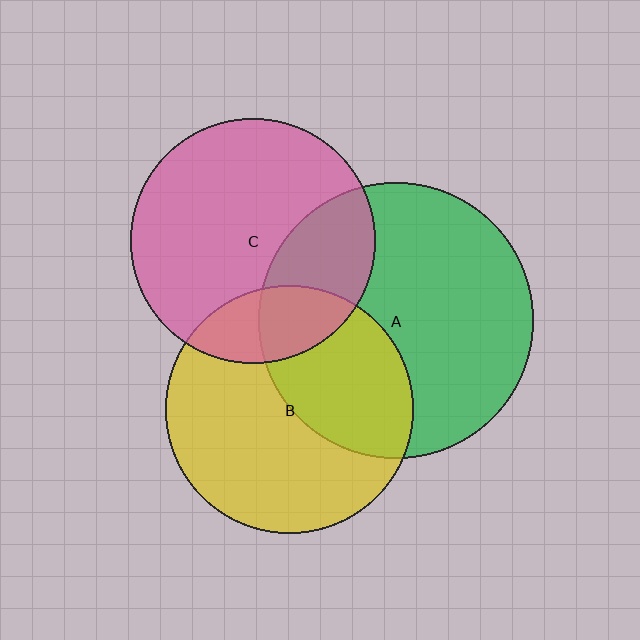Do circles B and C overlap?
Yes.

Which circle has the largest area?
Circle A (green).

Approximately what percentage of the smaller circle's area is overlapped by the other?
Approximately 20%.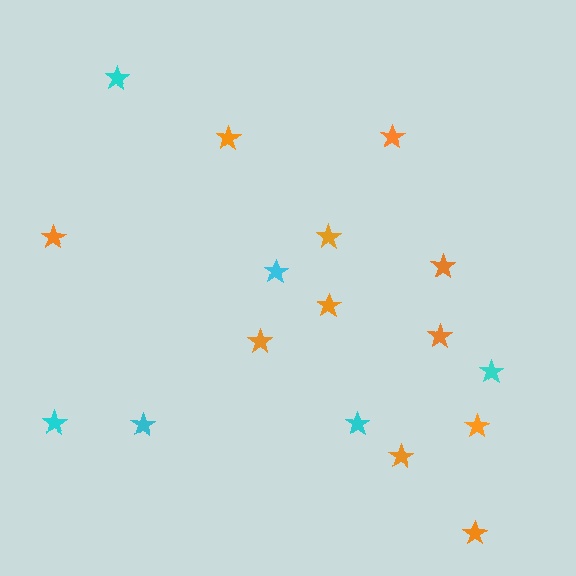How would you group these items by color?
There are 2 groups: one group of orange stars (11) and one group of cyan stars (6).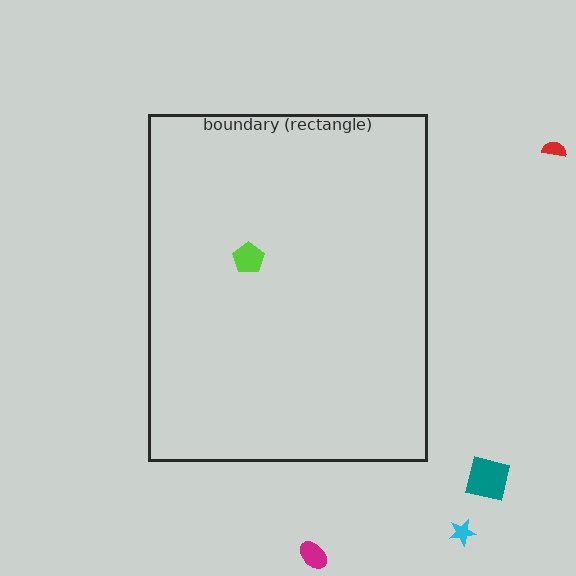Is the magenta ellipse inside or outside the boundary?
Outside.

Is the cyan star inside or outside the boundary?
Outside.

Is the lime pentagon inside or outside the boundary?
Inside.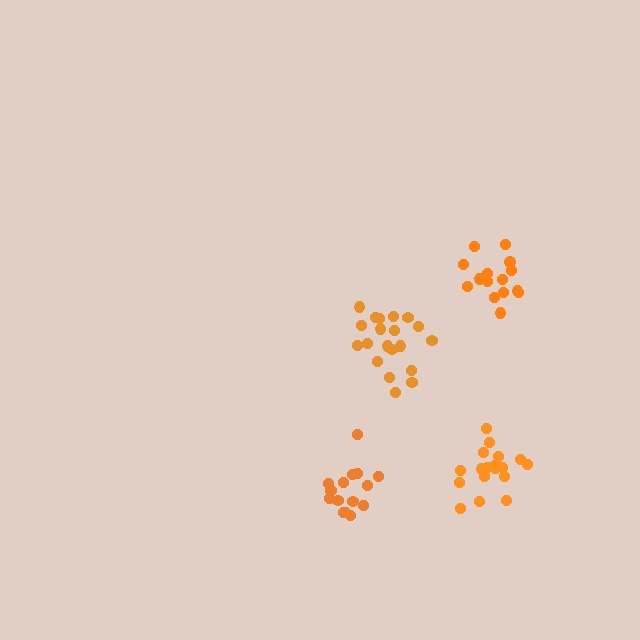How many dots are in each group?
Group 1: 20 dots, Group 2: 15 dots, Group 3: 15 dots, Group 4: 19 dots (69 total).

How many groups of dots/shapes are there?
There are 4 groups.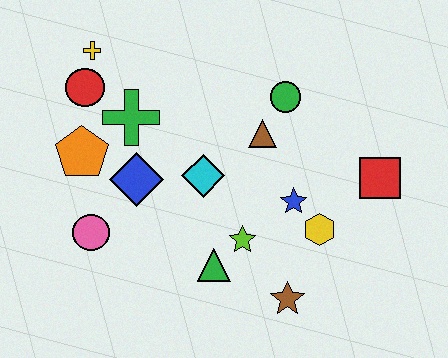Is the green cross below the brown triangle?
No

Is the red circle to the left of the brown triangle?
Yes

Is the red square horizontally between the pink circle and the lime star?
No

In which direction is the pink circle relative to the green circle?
The pink circle is to the left of the green circle.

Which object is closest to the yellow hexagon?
The blue star is closest to the yellow hexagon.